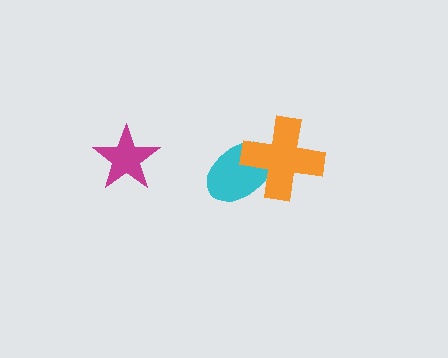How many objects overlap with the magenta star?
0 objects overlap with the magenta star.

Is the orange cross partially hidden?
No, no other shape covers it.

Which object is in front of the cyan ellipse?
The orange cross is in front of the cyan ellipse.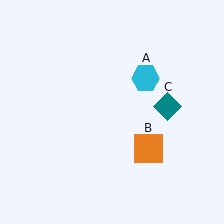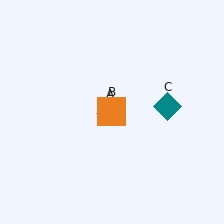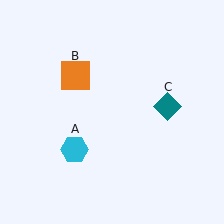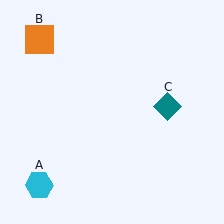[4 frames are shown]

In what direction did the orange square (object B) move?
The orange square (object B) moved up and to the left.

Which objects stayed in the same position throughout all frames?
Teal diamond (object C) remained stationary.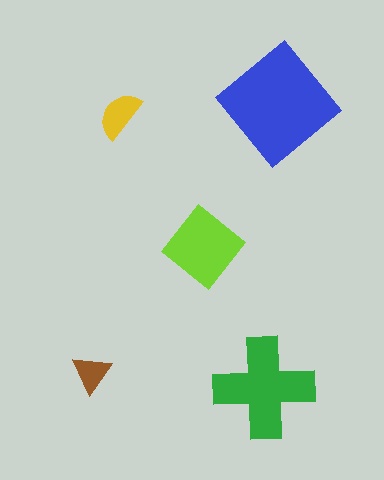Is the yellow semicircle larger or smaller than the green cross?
Smaller.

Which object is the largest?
The blue diamond.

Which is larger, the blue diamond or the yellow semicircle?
The blue diamond.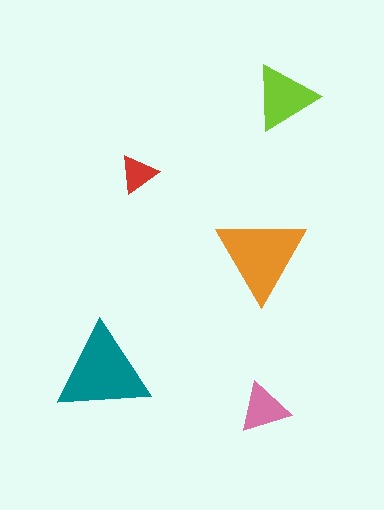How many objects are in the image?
There are 5 objects in the image.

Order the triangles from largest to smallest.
the teal one, the orange one, the lime one, the pink one, the red one.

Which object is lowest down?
The pink triangle is bottommost.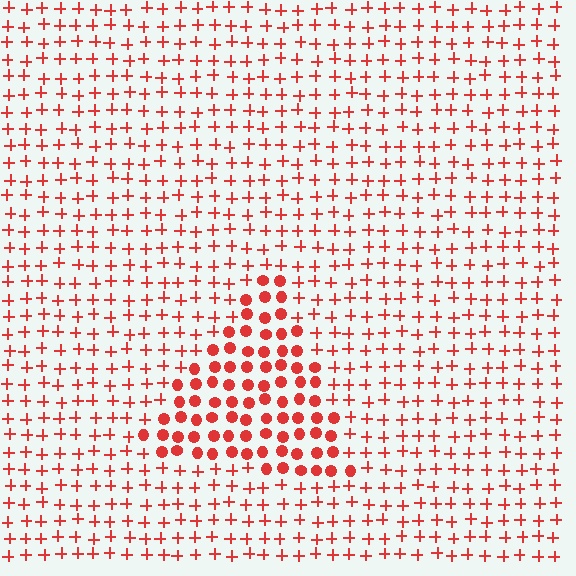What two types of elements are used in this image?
The image uses circles inside the triangle region and plus signs outside it.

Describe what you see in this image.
The image is filled with small red elements arranged in a uniform grid. A triangle-shaped region contains circles, while the surrounding area contains plus signs. The boundary is defined purely by the change in element shape.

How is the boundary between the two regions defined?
The boundary is defined by a change in element shape: circles inside vs. plus signs outside. All elements share the same color and spacing.